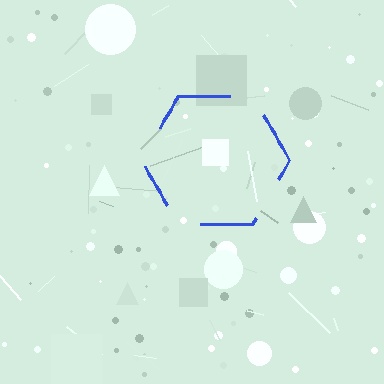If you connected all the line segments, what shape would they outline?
They would outline a hexagon.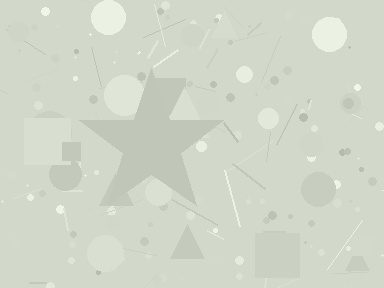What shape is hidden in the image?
A star is hidden in the image.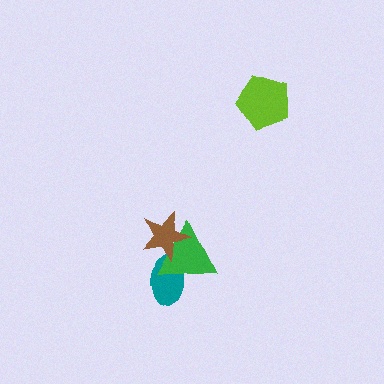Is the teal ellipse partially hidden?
Yes, it is partially covered by another shape.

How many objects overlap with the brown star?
2 objects overlap with the brown star.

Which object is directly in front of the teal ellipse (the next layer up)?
The green triangle is directly in front of the teal ellipse.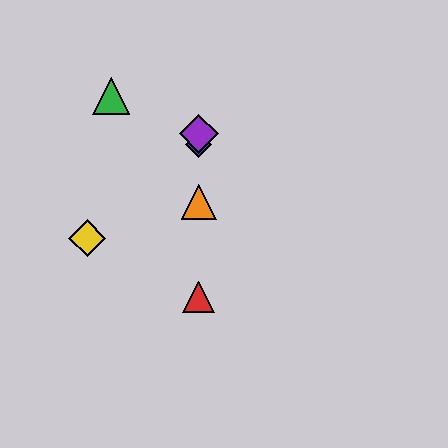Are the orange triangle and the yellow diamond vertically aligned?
No, the orange triangle is at x≈199 and the yellow diamond is at x≈87.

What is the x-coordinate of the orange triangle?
The orange triangle is at x≈199.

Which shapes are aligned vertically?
The red triangle, the blue diamond, the purple diamond, the orange triangle are aligned vertically.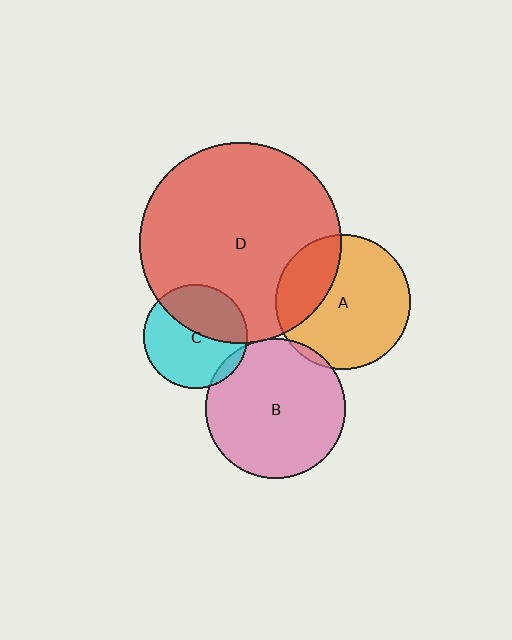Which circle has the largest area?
Circle D (red).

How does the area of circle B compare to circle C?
Approximately 1.8 times.